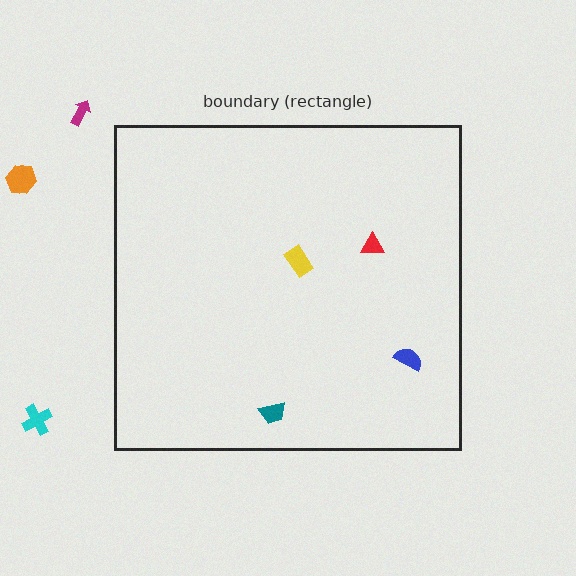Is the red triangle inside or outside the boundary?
Inside.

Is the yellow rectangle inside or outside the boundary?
Inside.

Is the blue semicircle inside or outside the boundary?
Inside.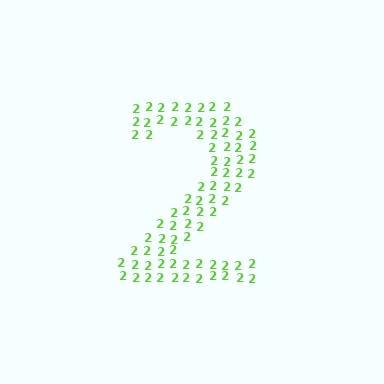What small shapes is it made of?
It is made of small digit 2's.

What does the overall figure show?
The overall figure shows the digit 2.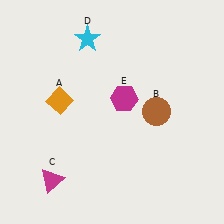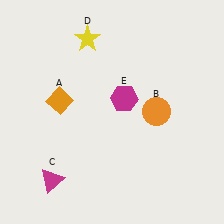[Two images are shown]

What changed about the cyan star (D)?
In Image 1, D is cyan. In Image 2, it changed to yellow.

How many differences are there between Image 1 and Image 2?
There are 2 differences between the two images.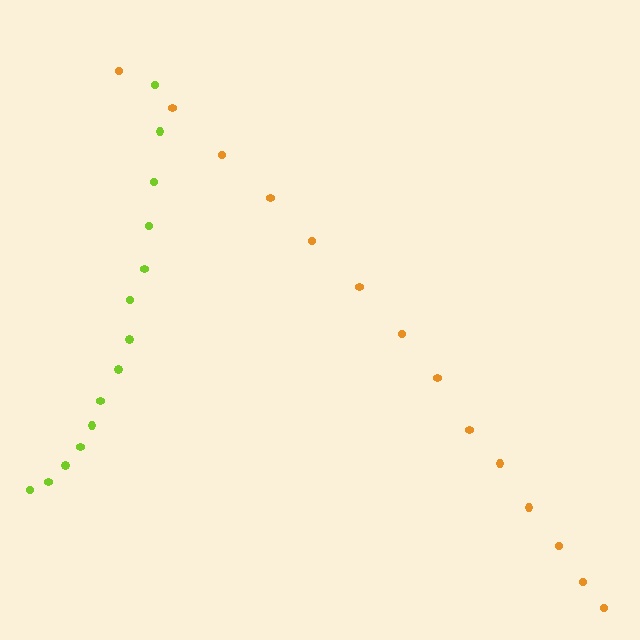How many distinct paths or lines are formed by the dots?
There are 2 distinct paths.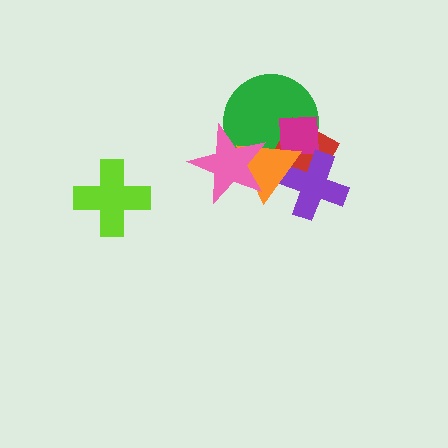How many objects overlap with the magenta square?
4 objects overlap with the magenta square.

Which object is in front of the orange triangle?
The pink star is in front of the orange triangle.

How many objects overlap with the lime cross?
0 objects overlap with the lime cross.